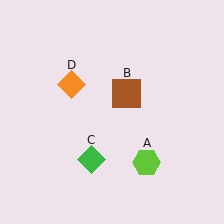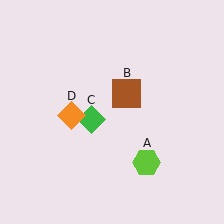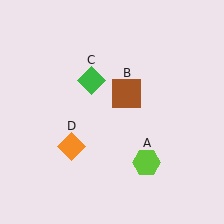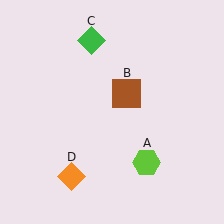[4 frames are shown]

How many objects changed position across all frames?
2 objects changed position: green diamond (object C), orange diamond (object D).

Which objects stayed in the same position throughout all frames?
Lime hexagon (object A) and brown square (object B) remained stationary.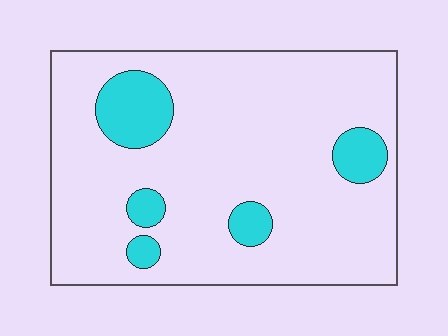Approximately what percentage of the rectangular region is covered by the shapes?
Approximately 15%.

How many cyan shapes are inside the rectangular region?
5.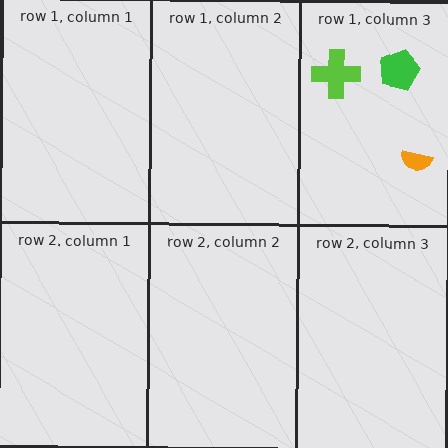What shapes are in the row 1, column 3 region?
The orange semicircle, the green pentagon, the lime cross.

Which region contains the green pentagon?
The row 1, column 3 region.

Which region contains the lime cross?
The row 1, column 3 region.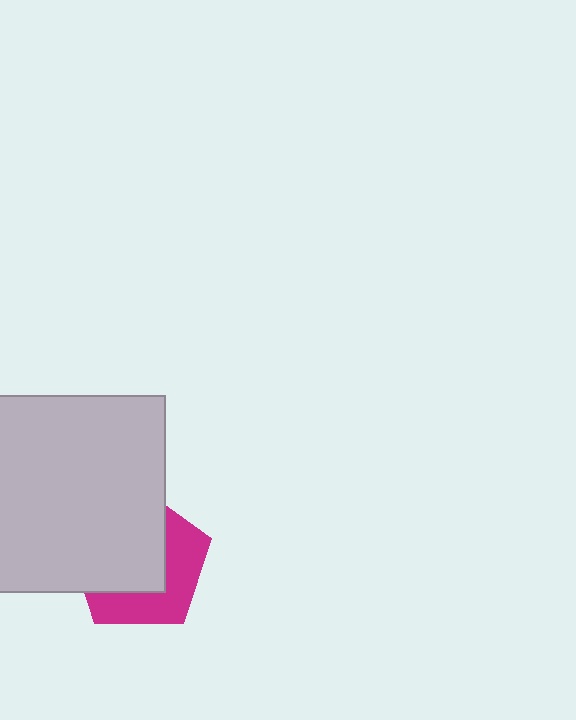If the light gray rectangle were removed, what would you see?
You would see the complete magenta pentagon.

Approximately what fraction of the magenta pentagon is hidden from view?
Roughly 58% of the magenta pentagon is hidden behind the light gray rectangle.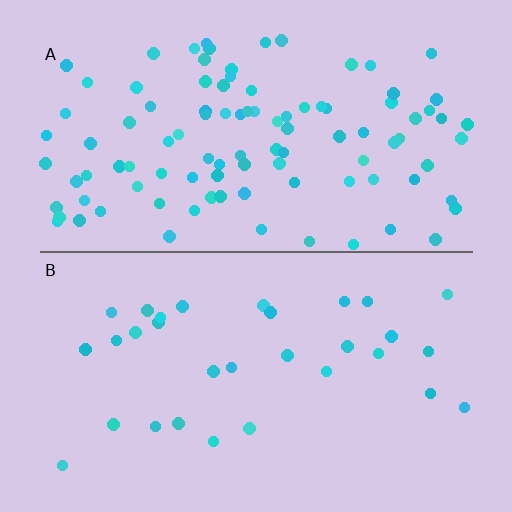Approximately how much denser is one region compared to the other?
Approximately 3.2× — region A over region B.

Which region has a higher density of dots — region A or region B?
A (the top).